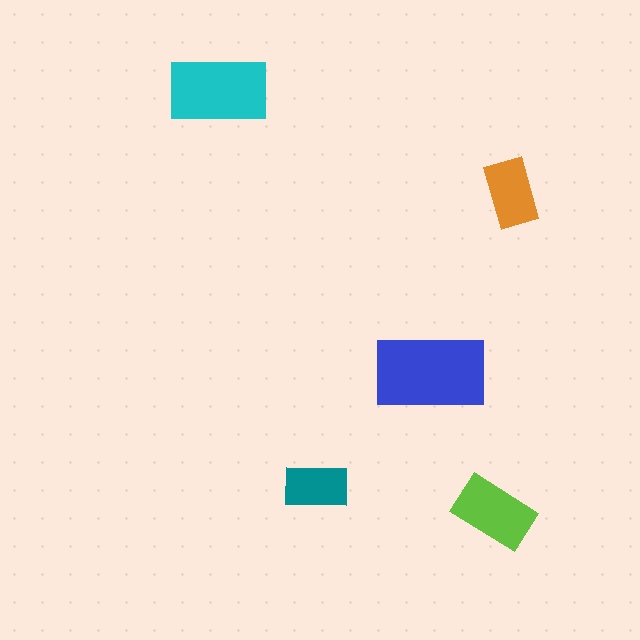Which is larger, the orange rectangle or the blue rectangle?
The blue one.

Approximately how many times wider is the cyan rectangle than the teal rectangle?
About 1.5 times wider.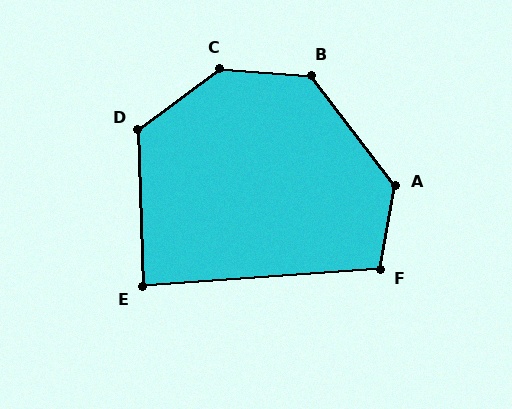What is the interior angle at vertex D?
Approximately 125 degrees (obtuse).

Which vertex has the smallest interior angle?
E, at approximately 88 degrees.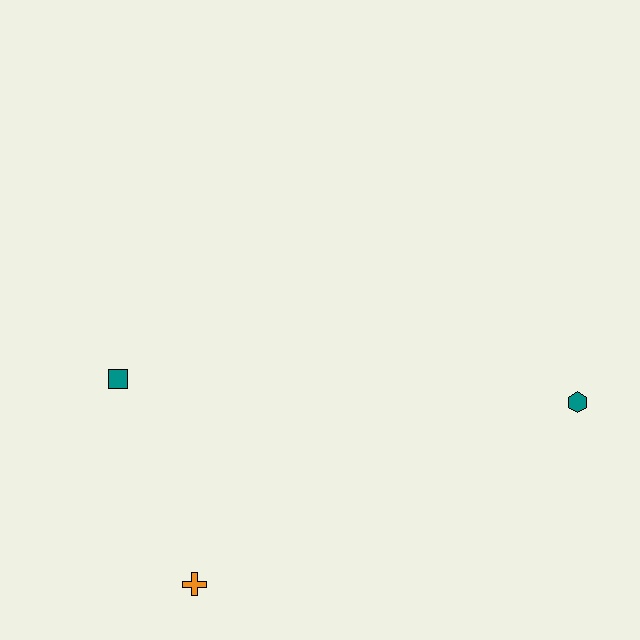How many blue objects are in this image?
There are no blue objects.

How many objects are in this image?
There are 3 objects.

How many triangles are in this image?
There are no triangles.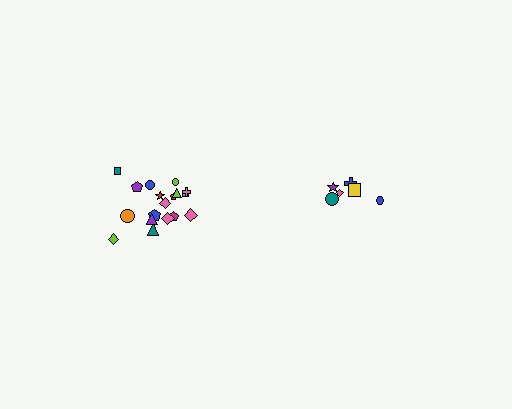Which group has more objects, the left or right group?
The left group.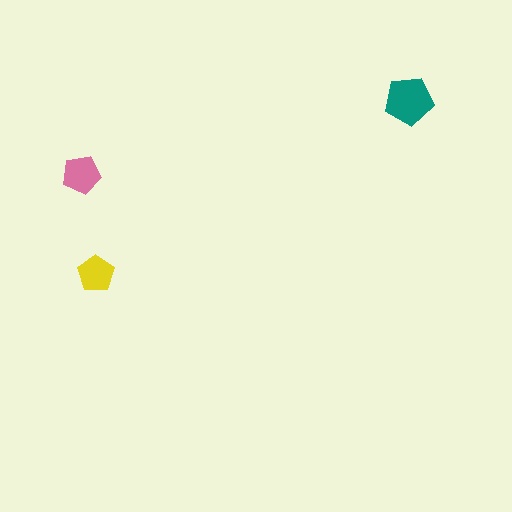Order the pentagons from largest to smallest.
the teal one, the pink one, the yellow one.